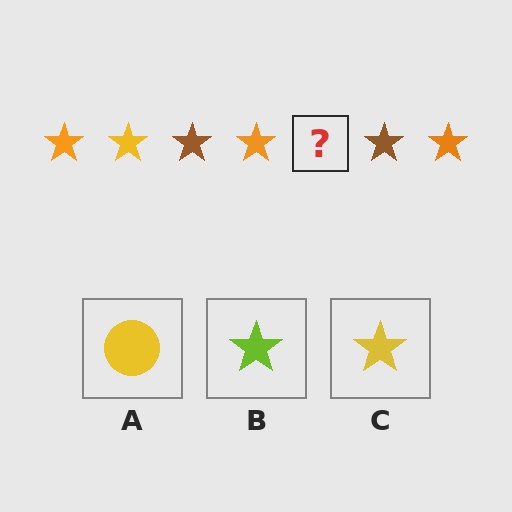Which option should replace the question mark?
Option C.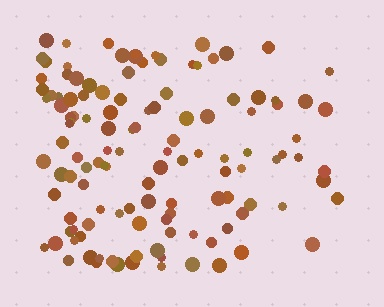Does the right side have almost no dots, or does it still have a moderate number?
Still a moderate number, just noticeably fewer than the left.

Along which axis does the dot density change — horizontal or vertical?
Horizontal.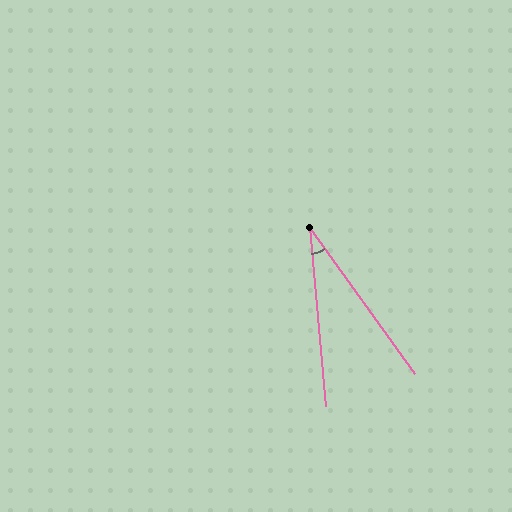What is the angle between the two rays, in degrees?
Approximately 30 degrees.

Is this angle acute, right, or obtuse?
It is acute.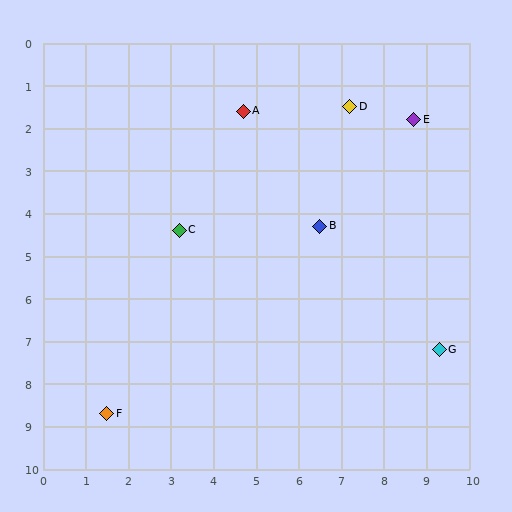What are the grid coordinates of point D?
Point D is at approximately (7.2, 1.5).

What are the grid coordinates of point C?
Point C is at approximately (3.2, 4.4).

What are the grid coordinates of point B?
Point B is at approximately (6.5, 4.3).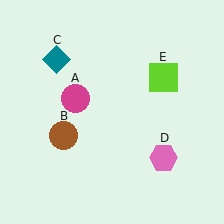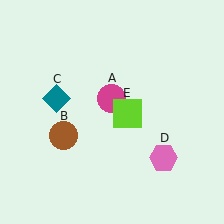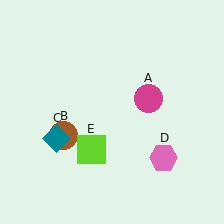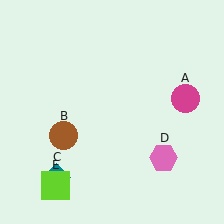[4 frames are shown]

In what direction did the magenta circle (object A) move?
The magenta circle (object A) moved right.